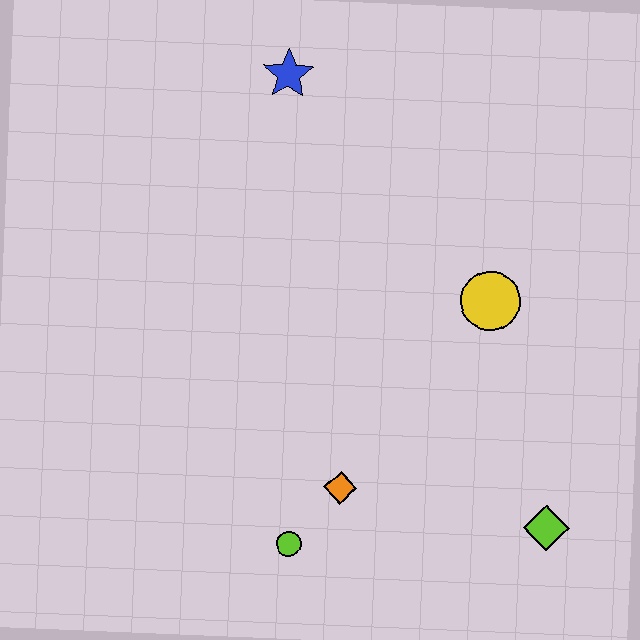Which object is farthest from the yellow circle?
The lime circle is farthest from the yellow circle.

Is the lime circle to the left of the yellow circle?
Yes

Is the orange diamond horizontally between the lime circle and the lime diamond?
Yes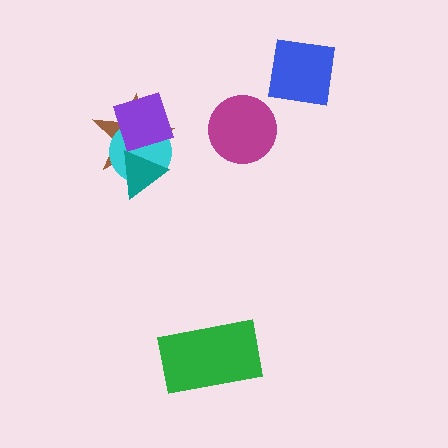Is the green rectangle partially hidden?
No, no other shape covers it.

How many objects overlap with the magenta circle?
0 objects overlap with the magenta circle.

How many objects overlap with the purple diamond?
3 objects overlap with the purple diamond.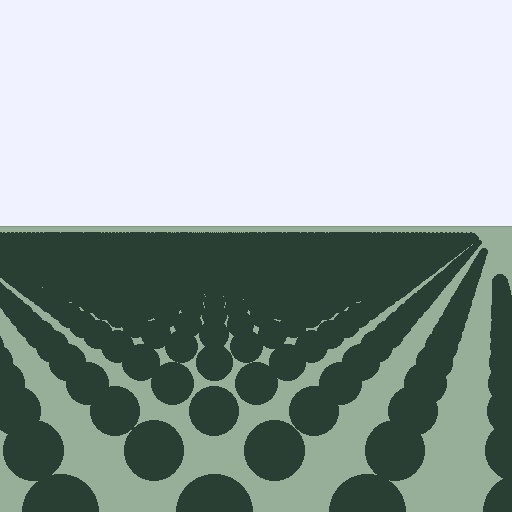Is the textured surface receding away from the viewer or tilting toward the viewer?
The surface is receding away from the viewer. Texture elements get smaller and denser toward the top.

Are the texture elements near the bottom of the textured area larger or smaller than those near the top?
Larger. Near the bottom, elements are closer to the viewer and appear at a bigger on-screen size.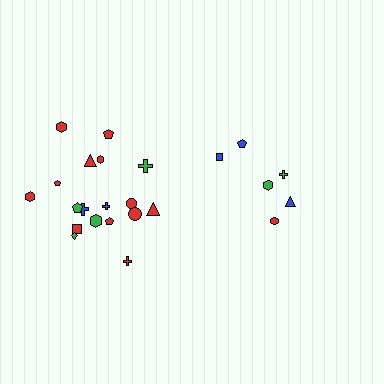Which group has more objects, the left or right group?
The left group.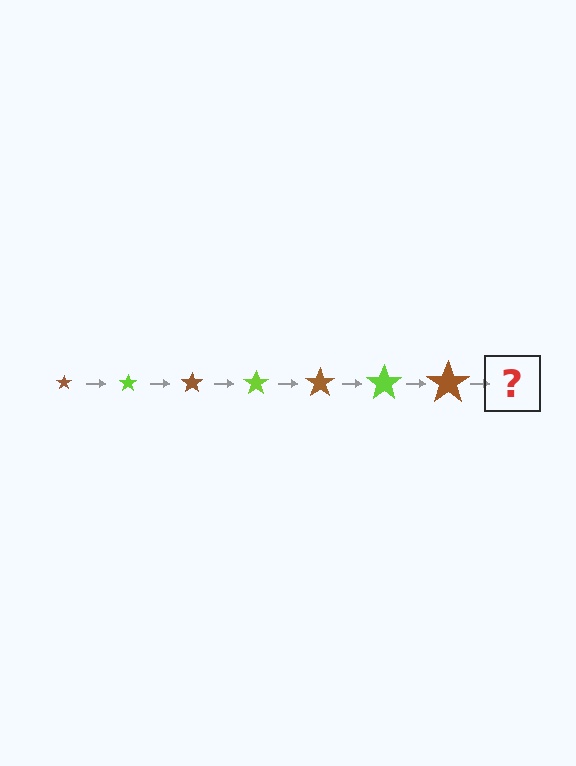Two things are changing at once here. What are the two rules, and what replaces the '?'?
The two rules are that the star grows larger each step and the color cycles through brown and lime. The '?' should be a lime star, larger than the previous one.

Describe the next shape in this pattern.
It should be a lime star, larger than the previous one.